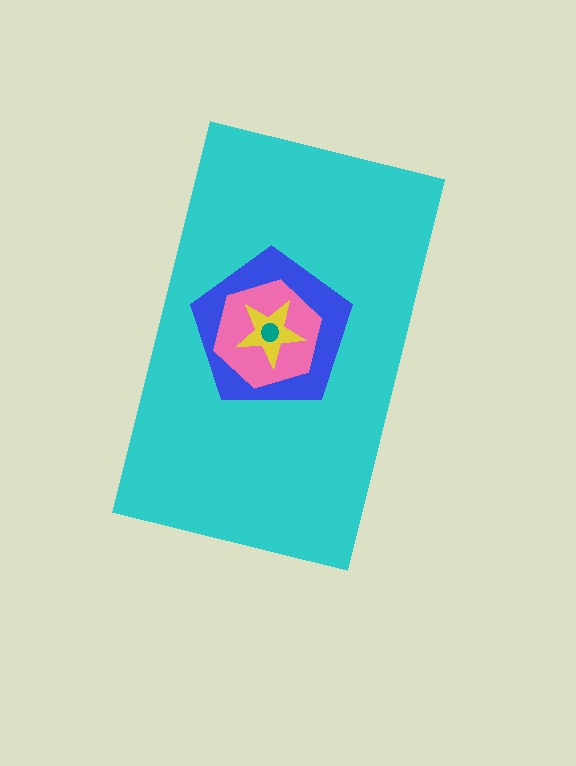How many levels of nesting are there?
5.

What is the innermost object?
The teal circle.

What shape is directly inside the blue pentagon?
The pink hexagon.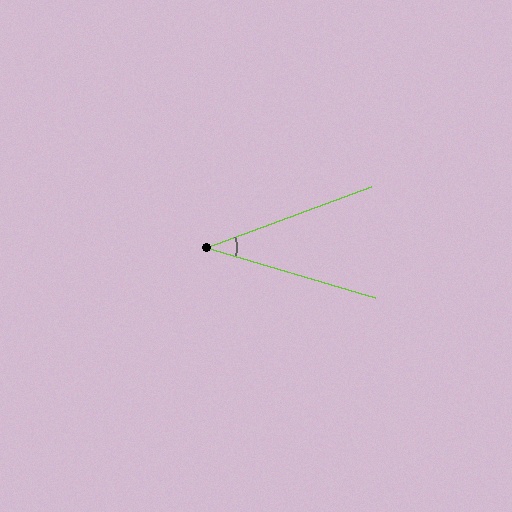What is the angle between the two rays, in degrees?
Approximately 37 degrees.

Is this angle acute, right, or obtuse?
It is acute.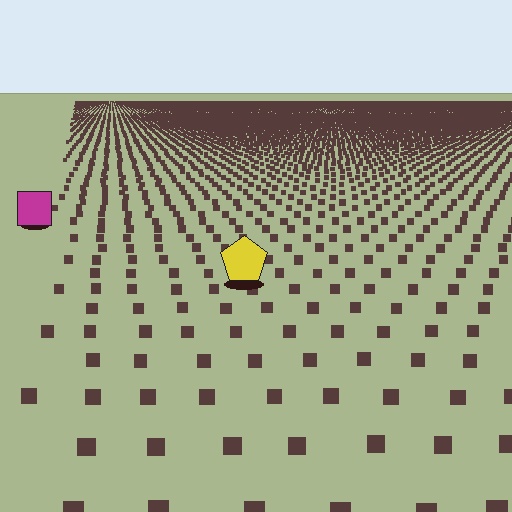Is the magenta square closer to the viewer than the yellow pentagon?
No. The yellow pentagon is closer — you can tell from the texture gradient: the ground texture is coarser near it.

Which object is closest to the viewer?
The yellow pentagon is closest. The texture marks near it are larger and more spread out.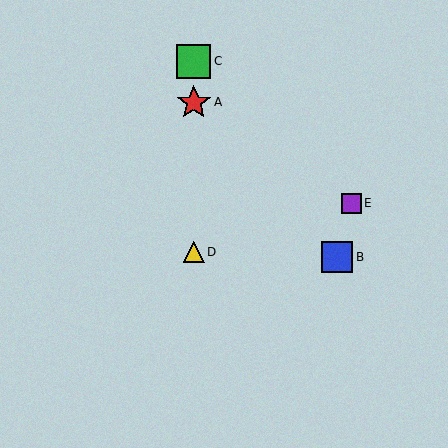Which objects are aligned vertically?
Objects A, C, D are aligned vertically.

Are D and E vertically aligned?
No, D is at x≈194 and E is at x≈351.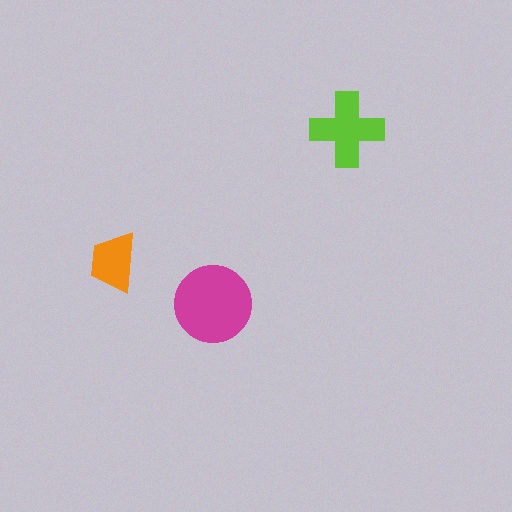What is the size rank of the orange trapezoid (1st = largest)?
3rd.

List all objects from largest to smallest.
The magenta circle, the lime cross, the orange trapezoid.